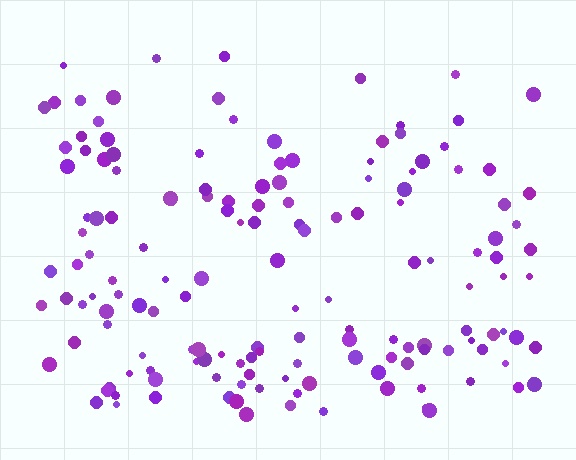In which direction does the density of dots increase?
From top to bottom, with the bottom side densest.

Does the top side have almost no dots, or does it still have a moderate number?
Still a moderate number, just noticeably fewer than the bottom.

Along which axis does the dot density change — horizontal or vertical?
Vertical.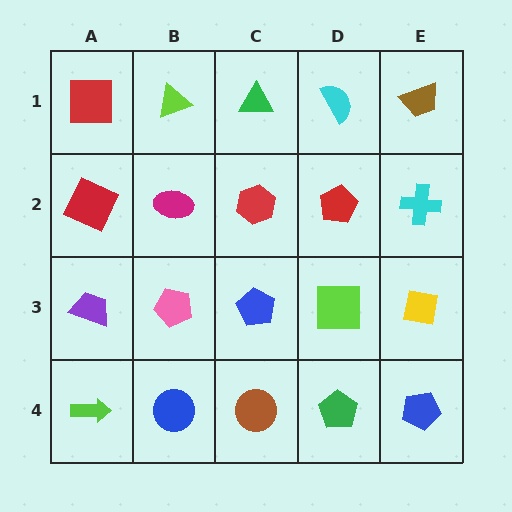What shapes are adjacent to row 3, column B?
A magenta ellipse (row 2, column B), a blue circle (row 4, column B), a purple trapezoid (row 3, column A), a blue pentagon (row 3, column C).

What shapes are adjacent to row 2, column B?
A lime triangle (row 1, column B), a pink pentagon (row 3, column B), a red square (row 2, column A), a red hexagon (row 2, column C).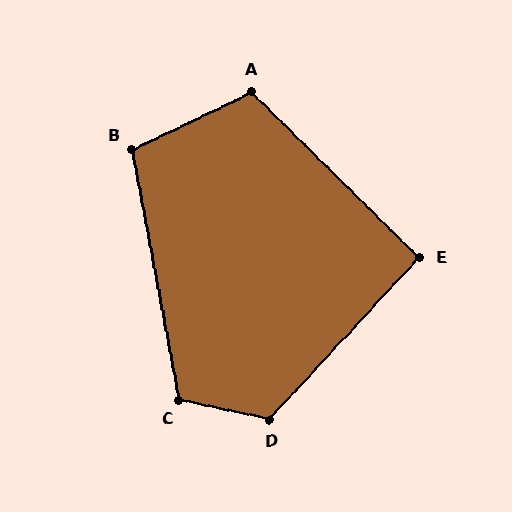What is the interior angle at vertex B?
Approximately 105 degrees (obtuse).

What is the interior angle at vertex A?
Approximately 110 degrees (obtuse).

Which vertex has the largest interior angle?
D, at approximately 121 degrees.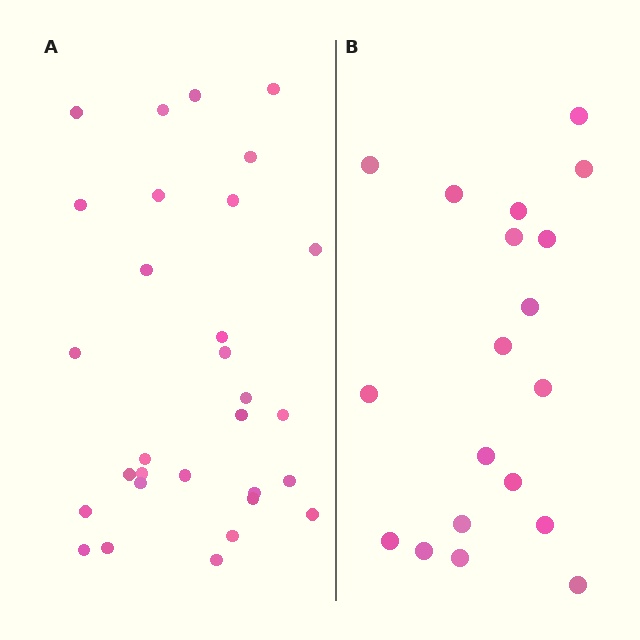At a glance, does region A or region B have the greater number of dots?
Region A (the left region) has more dots.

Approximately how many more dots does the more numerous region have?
Region A has roughly 12 or so more dots than region B.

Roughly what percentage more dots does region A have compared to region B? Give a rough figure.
About 60% more.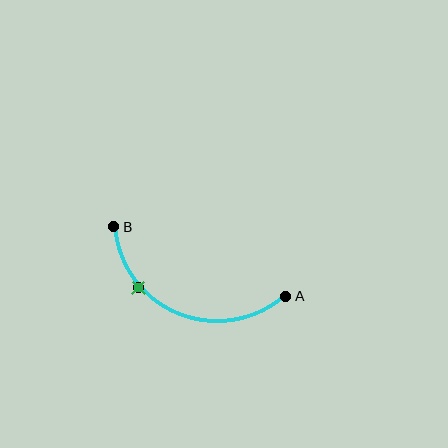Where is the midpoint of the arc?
The arc midpoint is the point on the curve farthest from the straight line joining A and B. It sits below that line.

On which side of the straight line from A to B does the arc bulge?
The arc bulges below the straight line connecting A and B.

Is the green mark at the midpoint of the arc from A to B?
No. The green mark lies on the arc but is closer to endpoint B. The arc midpoint would be at the point on the curve equidistant along the arc from both A and B.